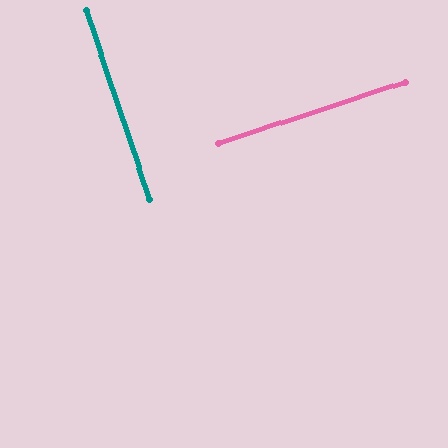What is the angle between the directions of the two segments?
Approximately 90 degrees.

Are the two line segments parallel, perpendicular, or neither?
Perpendicular — they meet at approximately 90°.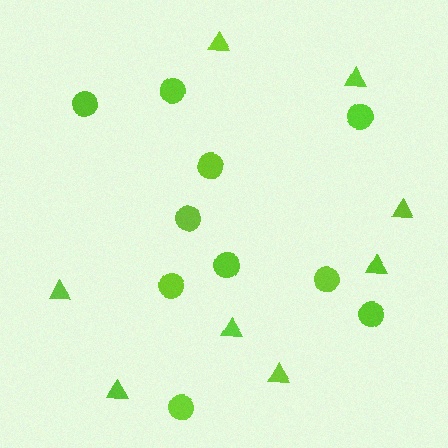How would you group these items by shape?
There are 2 groups: one group of circles (10) and one group of triangles (8).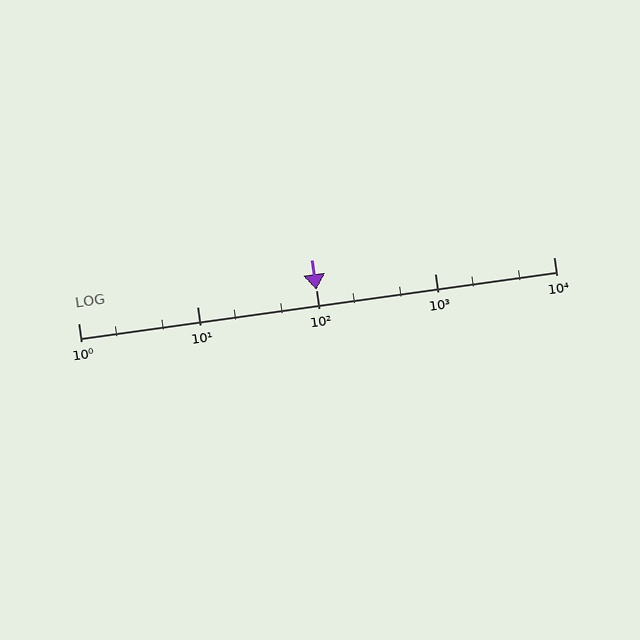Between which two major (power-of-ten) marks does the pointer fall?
The pointer is between 100 and 1000.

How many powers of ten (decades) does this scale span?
The scale spans 4 decades, from 1 to 10000.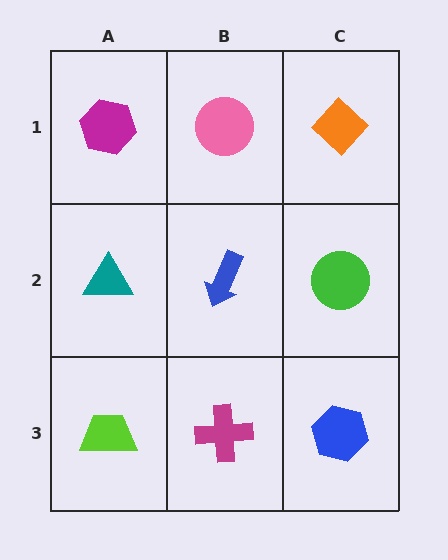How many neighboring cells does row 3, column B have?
3.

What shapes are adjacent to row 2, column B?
A pink circle (row 1, column B), a magenta cross (row 3, column B), a teal triangle (row 2, column A), a green circle (row 2, column C).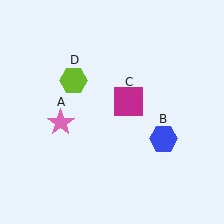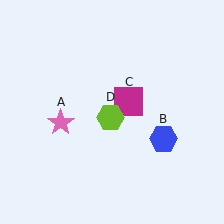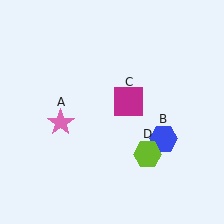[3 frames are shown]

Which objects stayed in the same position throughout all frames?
Pink star (object A) and blue hexagon (object B) and magenta square (object C) remained stationary.